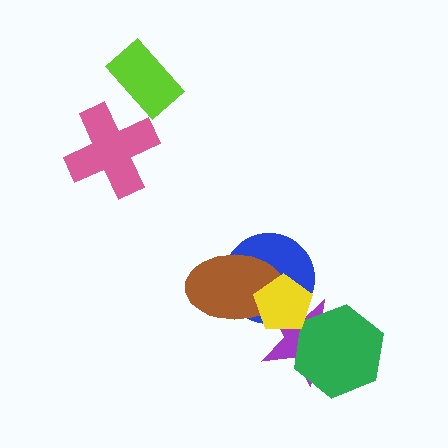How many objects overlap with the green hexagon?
1 object overlaps with the green hexagon.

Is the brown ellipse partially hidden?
Yes, it is partially covered by another shape.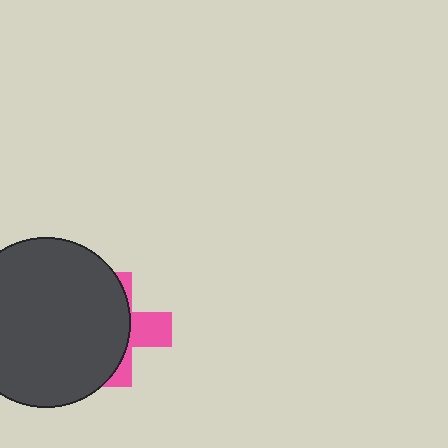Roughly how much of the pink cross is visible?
A small part of it is visible (roughly 34%).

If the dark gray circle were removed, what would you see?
You would see the complete pink cross.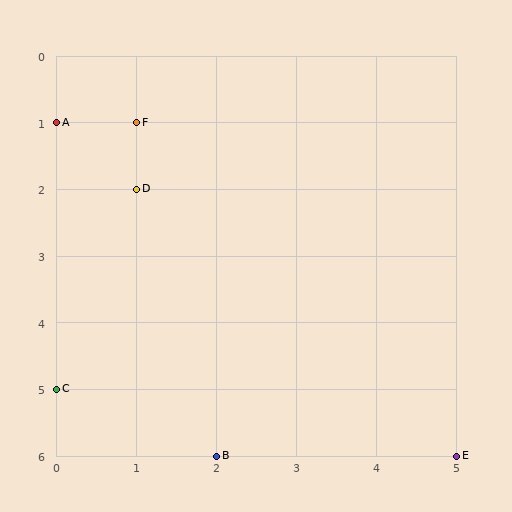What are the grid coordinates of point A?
Point A is at grid coordinates (0, 1).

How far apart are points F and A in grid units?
Points F and A are 1 column apart.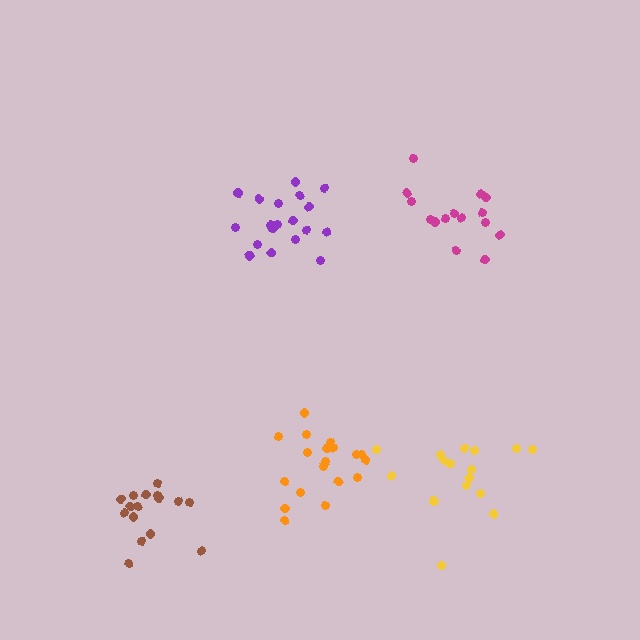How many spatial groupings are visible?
There are 5 spatial groupings.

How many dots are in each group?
Group 1: 19 dots, Group 2: 15 dots, Group 3: 19 dots, Group 4: 16 dots, Group 5: 16 dots (85 total).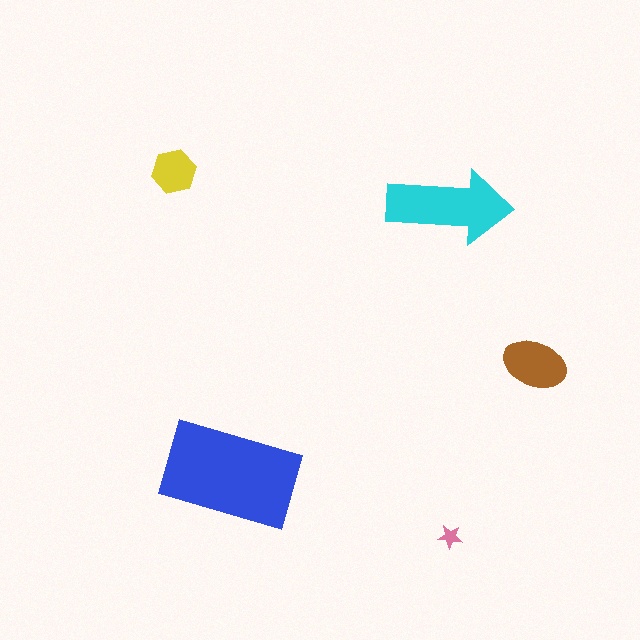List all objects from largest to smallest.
The blue rectangle, the cyan arrow, the brown ellipse, the yellow hexagon, the pink star.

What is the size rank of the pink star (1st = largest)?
5th.